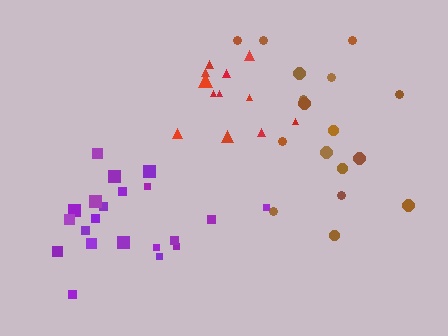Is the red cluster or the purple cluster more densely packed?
Red.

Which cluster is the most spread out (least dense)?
Brown.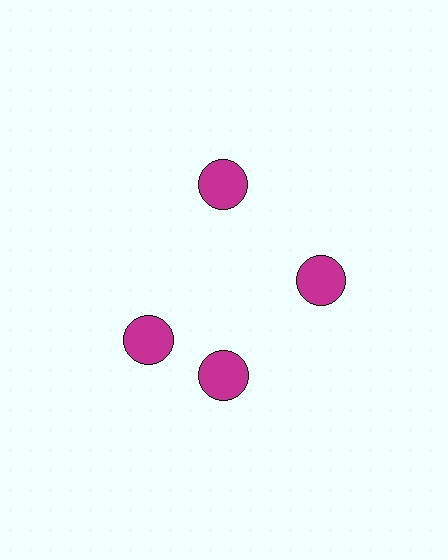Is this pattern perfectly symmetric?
No. The 4 magenta circles are arranged in a ring, but one element near the 9 o'clock position is rotated out of alignment along the ring, breaking the 4-fold rotational symmetry.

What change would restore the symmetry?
The symmetry would be restored by rotating it back into even spacing with its neighbors so that all 4 circles sit at equal angles and equal distance from the center.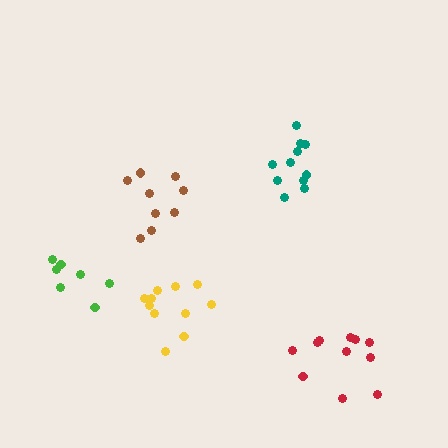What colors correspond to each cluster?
The clusters are colored: yellow, teal, brown, red, green.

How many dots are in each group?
Group 1: 11 dots, Group 2: 11 dots, Group 3: 9 dots, Group 4: 11 dots, Group 5: 7 dots (49 total).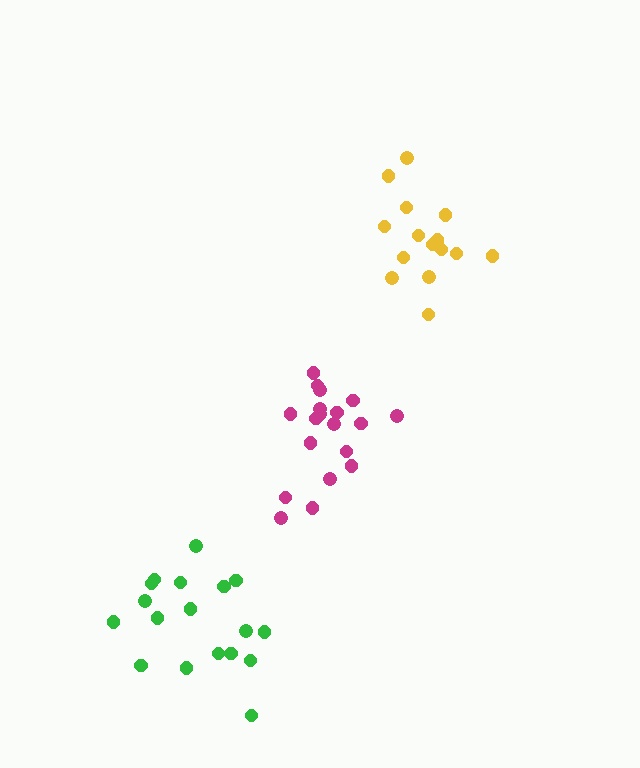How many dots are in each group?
Group 1: 19 dots, Group 2: 18 dots, Group 3: 15 dots (52 total).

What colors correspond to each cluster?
The clusters are colored: magenta, green, yellow.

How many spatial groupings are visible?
There are 3 spatial groupings.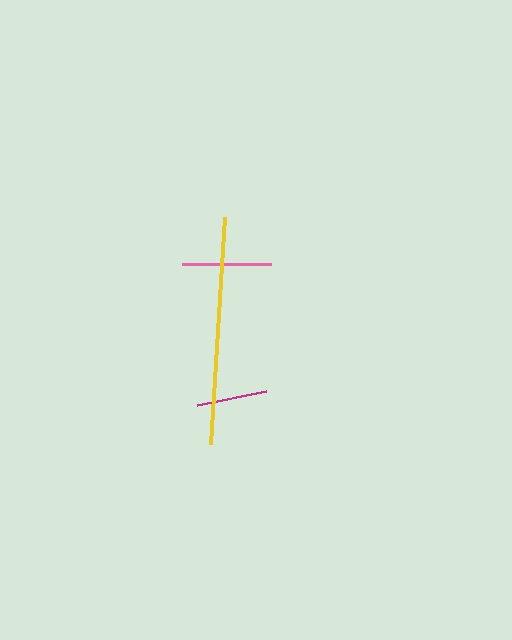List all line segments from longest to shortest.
From longest to shortest: yellow, pink, magenta.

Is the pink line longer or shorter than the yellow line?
The yellow line is longer than the pink line.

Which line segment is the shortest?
The magenta line is the shortest at approximately 71 pixels.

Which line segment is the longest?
The yellow line is the longest at approximately 228 pixels.